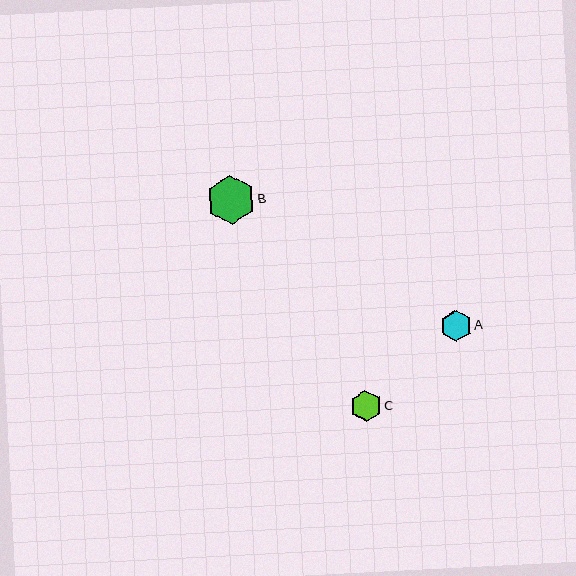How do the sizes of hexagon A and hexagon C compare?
Hexagon A and hexagon C are approximately the same size.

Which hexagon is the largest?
Hexagon B is the largest with a size of approximately 48 pixels.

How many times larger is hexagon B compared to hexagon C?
Hexagon B is approximately 1.6 times the size of hexagon C.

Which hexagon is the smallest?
Hexagon C is the smallest with a size of approximately 31 pixels.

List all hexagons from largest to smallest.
From largest to smallest: B, A, C.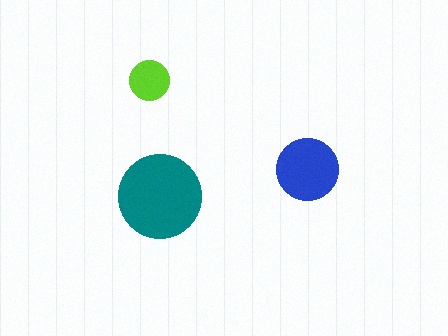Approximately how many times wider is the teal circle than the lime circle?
About 2 times wider.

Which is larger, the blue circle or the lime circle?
The blue one.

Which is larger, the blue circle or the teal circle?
The teal one.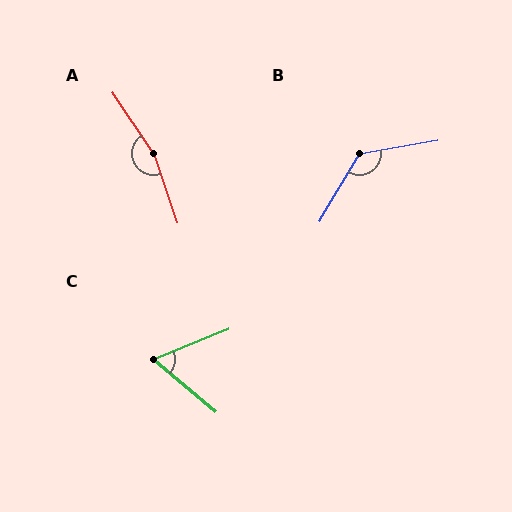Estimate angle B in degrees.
Approximately 131 degrees.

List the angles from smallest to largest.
C (62°), B (131°), A (165°).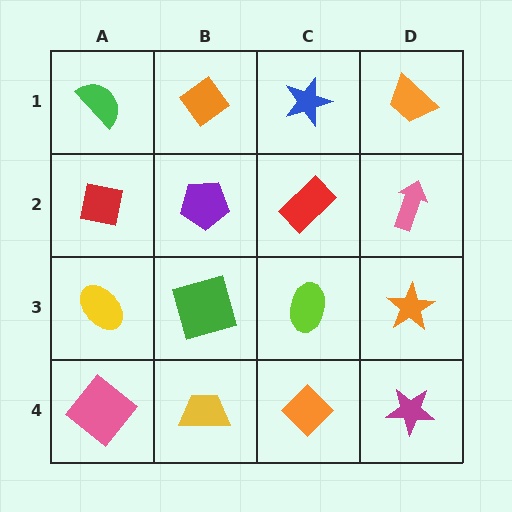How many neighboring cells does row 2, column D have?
3.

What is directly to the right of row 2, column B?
A red rectangle.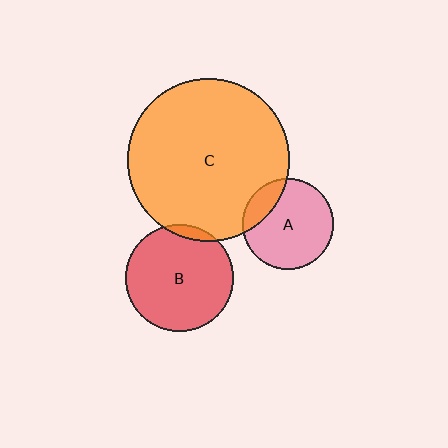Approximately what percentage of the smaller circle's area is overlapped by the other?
Approximately 20%.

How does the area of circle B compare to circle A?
Approximately 1.4 times.